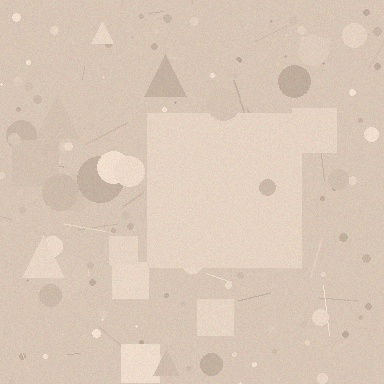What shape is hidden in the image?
A square is hidden in the image.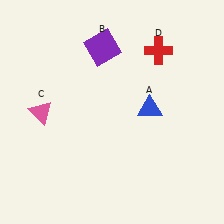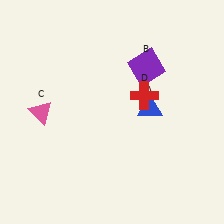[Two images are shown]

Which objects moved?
The objects that moved are: the purple square (B), the red cross (D).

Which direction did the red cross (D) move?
The red cross (D) moved down.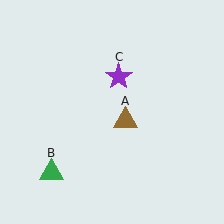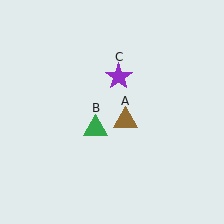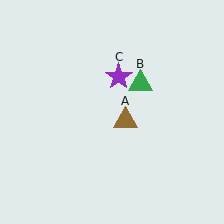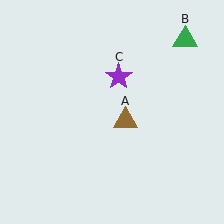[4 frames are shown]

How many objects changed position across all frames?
1 object changed position: green triangle (object B).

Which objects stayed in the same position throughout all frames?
Brown triangle (object A) and purple star (object C) remained stationary.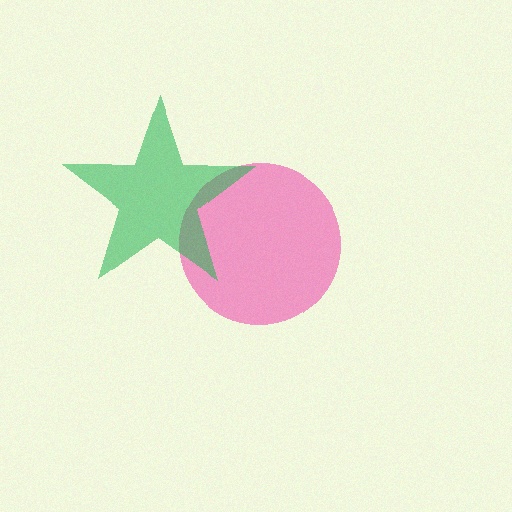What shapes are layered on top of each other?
The layered shapes are: a pink circle, a green star.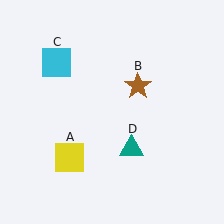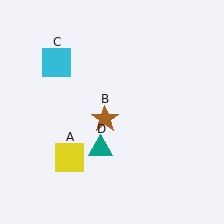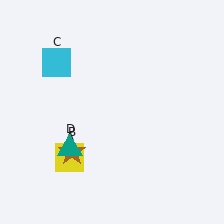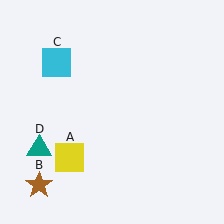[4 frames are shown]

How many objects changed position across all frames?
2 objects changed position: brown star (object B), teal triangle (object D).